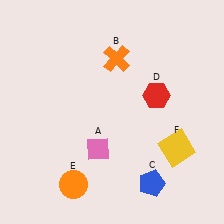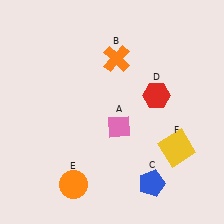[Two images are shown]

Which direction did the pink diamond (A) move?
The pink diamond (A) moved up.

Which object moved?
The pink diamond (A) moved up.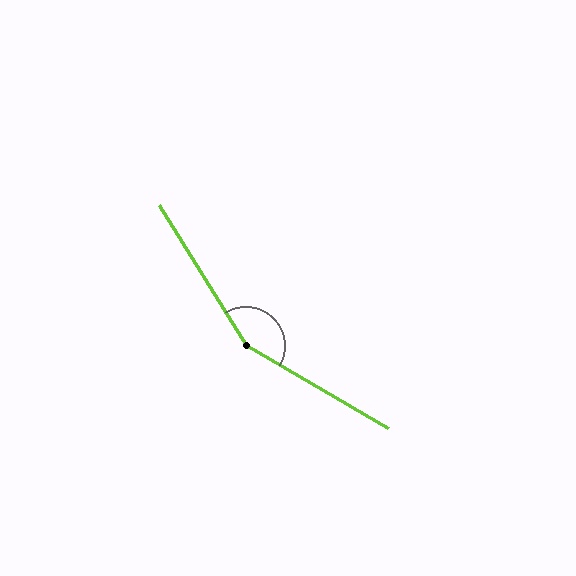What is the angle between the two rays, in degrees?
Approximately 152 degrees.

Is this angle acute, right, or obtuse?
It is obtuse.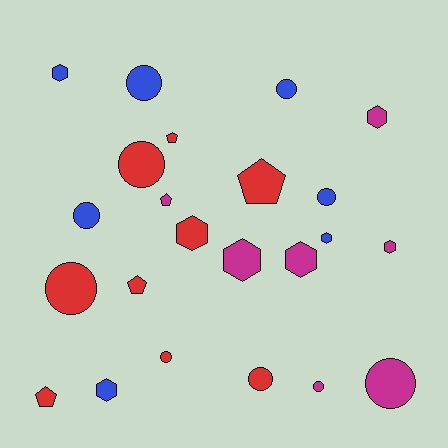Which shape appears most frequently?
Circle, with 10 objects.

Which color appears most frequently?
Red, with 9 objects.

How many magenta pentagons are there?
There is 1 magenta pentagon.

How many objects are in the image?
There are 23 objects.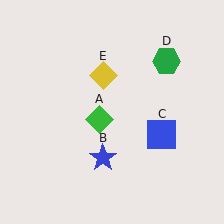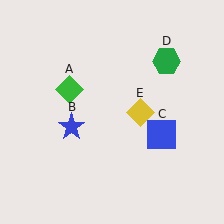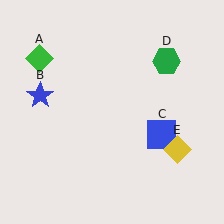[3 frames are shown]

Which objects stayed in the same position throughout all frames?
Blue square (object C) and green hexagon (object D) remained stationary.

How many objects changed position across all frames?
3 objects changed position: green diamond (object A), blue star (object B), yellow diamond (object E).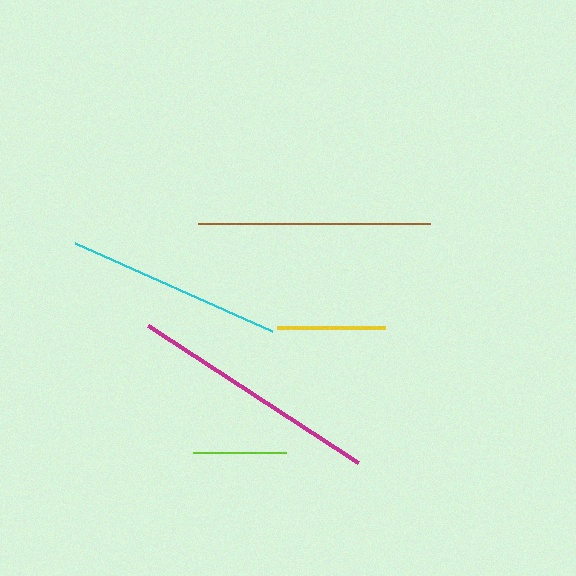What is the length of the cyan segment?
The cyan segment is approximately 216 pixels long.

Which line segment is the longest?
The magenta line is the longest at approximately 251 pixels.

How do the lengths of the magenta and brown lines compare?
The magenta and brown lines are approximately the same length.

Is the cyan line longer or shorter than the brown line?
The brown line is longer than the cyan line.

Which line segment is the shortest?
The lime line is the shortest at approximately 93 pixels.